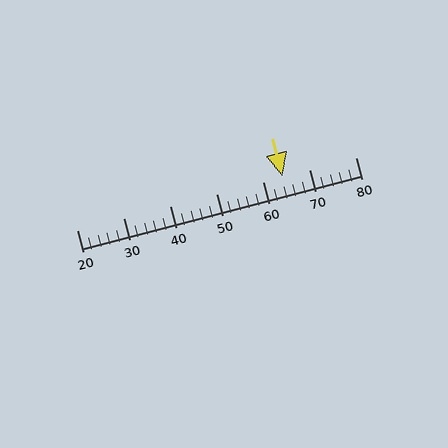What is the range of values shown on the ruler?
The ruler shows values from 20 to 80.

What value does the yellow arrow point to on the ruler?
The yellow arrow points to approximately 64.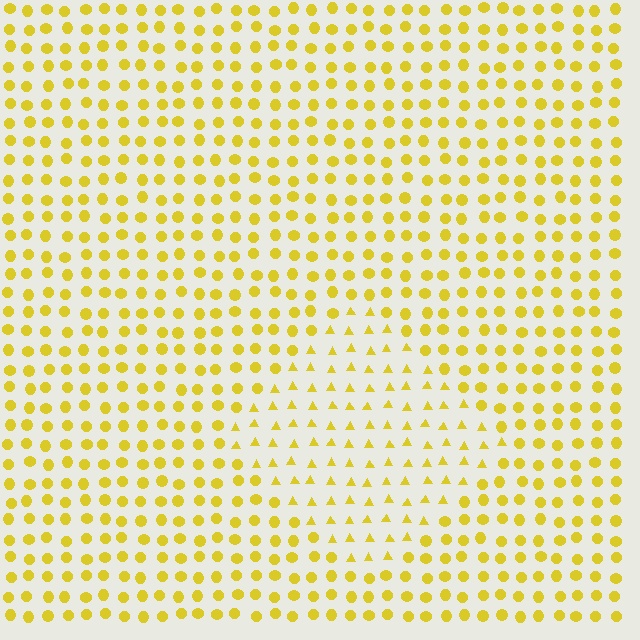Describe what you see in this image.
The image is filled with small yellow elements arranged in a uniform grid. A diamond-shaped region contains triangles, while the surrounding area contains circles. The boundary is defined purely by the change in element shape.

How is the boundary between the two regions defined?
The boundary is defined by a change in element shape: triangles inside vs. circles outside. All elements share the same color and spacing.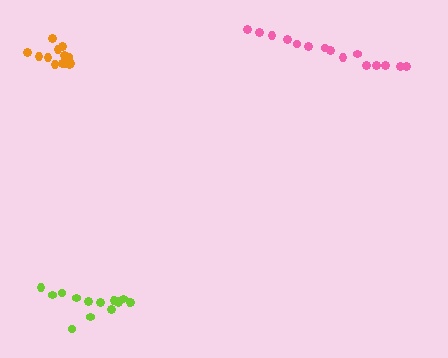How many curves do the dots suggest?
There are 3 distinct paths.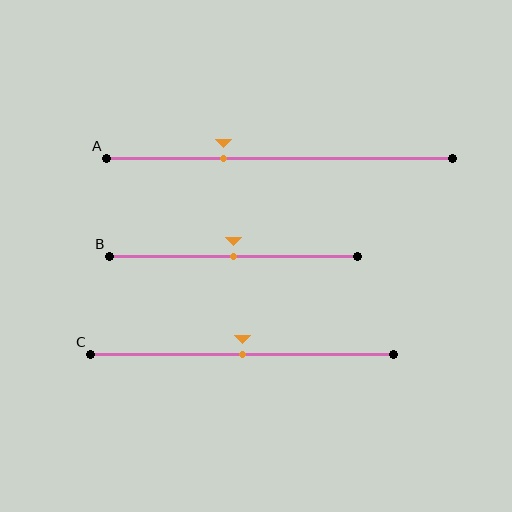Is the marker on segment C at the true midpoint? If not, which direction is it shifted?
Yes, the marker on segment C is at the true midpoint.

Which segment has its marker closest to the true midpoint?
Segment B has its marker closest to the true midpoint.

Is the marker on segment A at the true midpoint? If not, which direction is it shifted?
No, the marker on segment A is shifted to the left by about 16% of the segment length.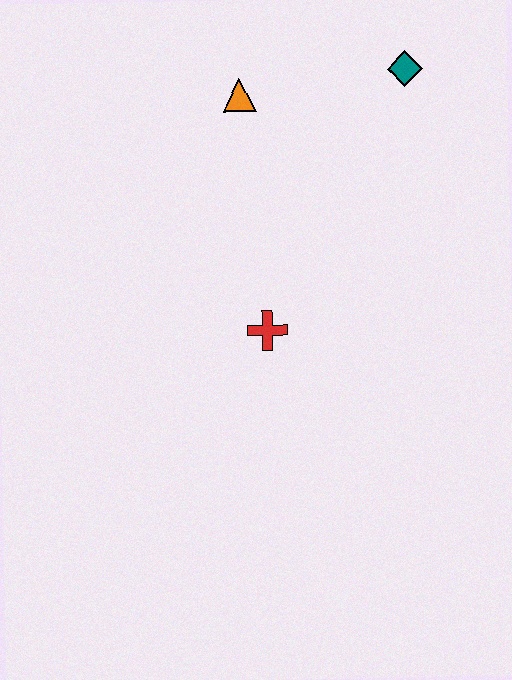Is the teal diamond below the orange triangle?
No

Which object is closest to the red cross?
The orange triangle is closest to the red cross.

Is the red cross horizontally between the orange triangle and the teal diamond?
Yes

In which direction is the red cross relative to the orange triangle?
The red cross is below the orange triangle.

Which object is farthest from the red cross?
The teal diamond is farthest from the red cross.